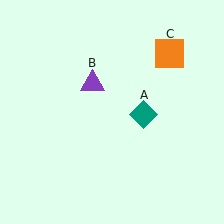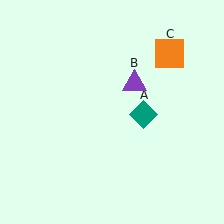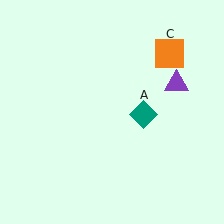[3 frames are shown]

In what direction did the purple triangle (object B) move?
The purple triangle (object B) moved right.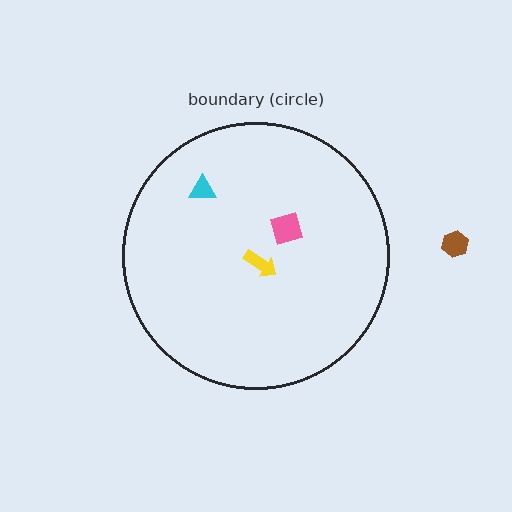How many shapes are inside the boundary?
3 inside, 1 outside.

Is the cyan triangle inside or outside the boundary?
Inside.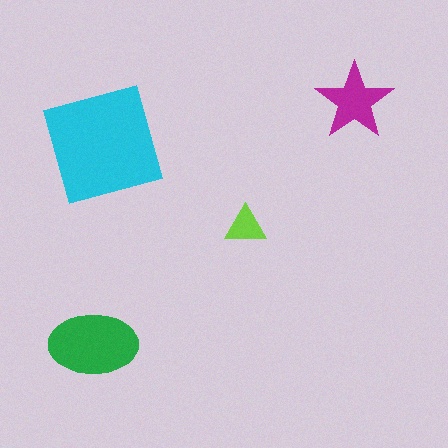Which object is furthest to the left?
The green ellipse is leftmost.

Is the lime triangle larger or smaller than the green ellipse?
Smaller.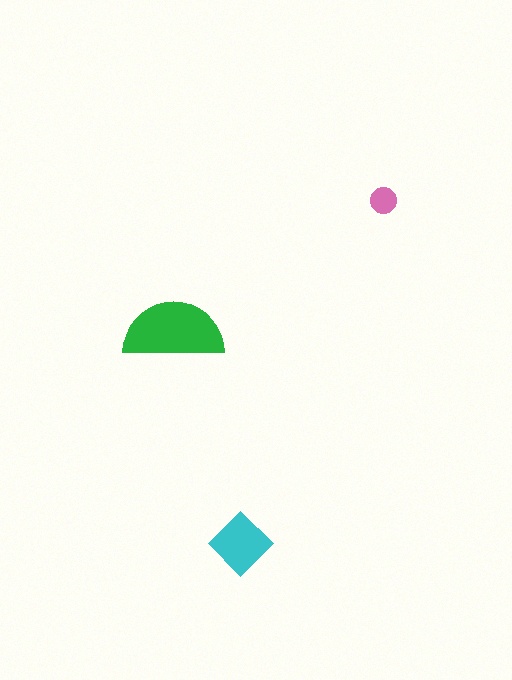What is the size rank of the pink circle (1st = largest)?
3rd.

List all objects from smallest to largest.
The pink circle, the cyan diamond, the green semicircle.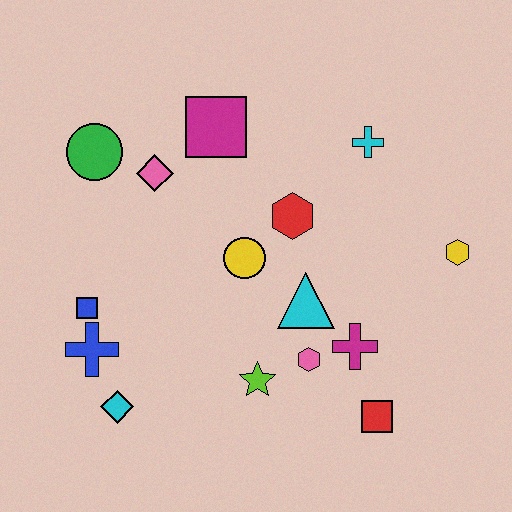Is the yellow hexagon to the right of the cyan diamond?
Yes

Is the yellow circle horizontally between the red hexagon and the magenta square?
Yes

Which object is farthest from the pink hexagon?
The green circle is farthest from the pink hexagon.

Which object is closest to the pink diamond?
The green circle is closest to the pink diamond.